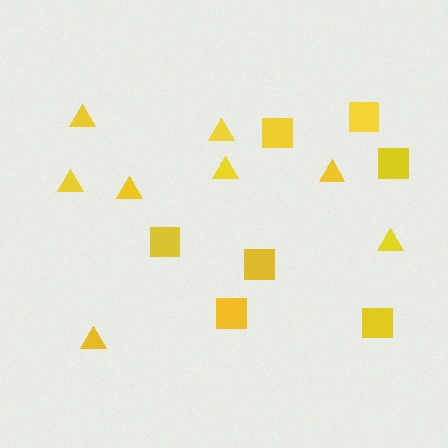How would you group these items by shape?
There are 2 groups: one group of squares (7) and one group of triangles (8).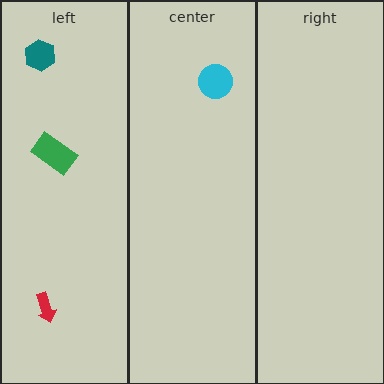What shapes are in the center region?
The cyan circle.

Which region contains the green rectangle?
The left region.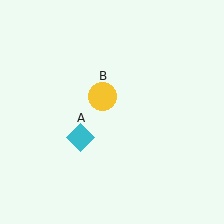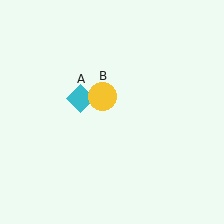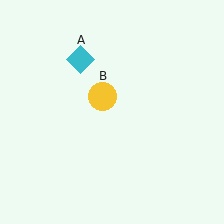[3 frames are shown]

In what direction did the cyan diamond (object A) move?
The cyan diamond (object A) moved up.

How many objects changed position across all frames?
1 object changed position: cyan diamond (object A).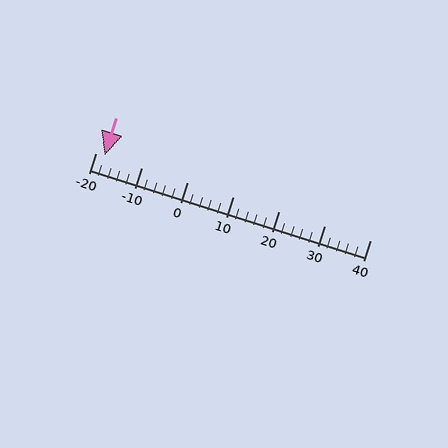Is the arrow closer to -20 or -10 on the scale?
The arrow is closer to -20.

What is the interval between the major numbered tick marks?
The major tick marks are spaced 10 units apart.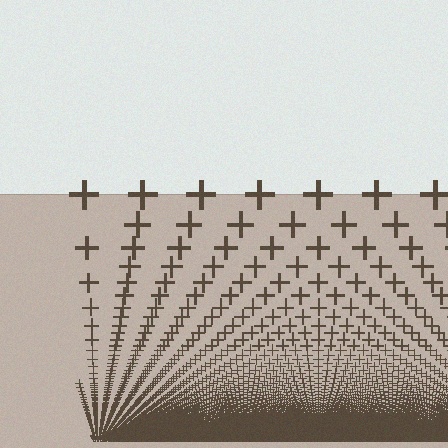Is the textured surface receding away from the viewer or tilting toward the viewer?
The surface appears to tilt toward the viewer. Texture elements get larger and sparser toward the top.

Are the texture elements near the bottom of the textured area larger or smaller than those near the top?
Smaller. The gradient is inverted — elements near the bottom are smaller and denser.